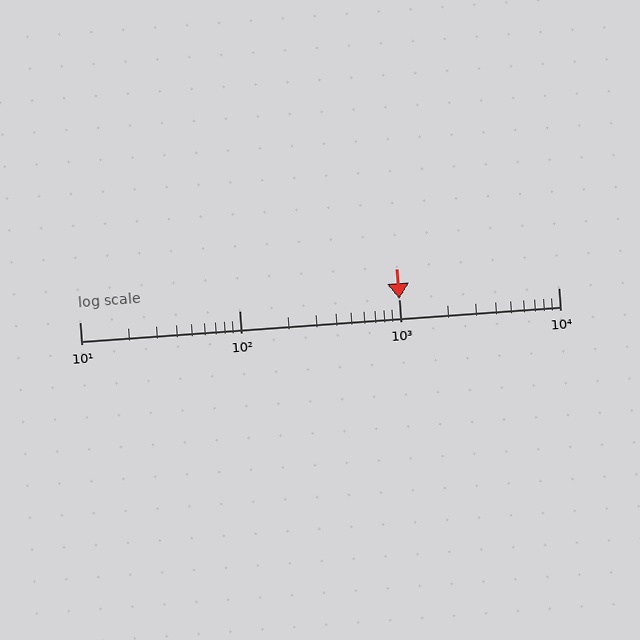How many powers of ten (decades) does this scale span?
The scale spans 3 decades, from 10 to 10000.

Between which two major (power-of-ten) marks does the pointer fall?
The pointer is between 1000 and 10000.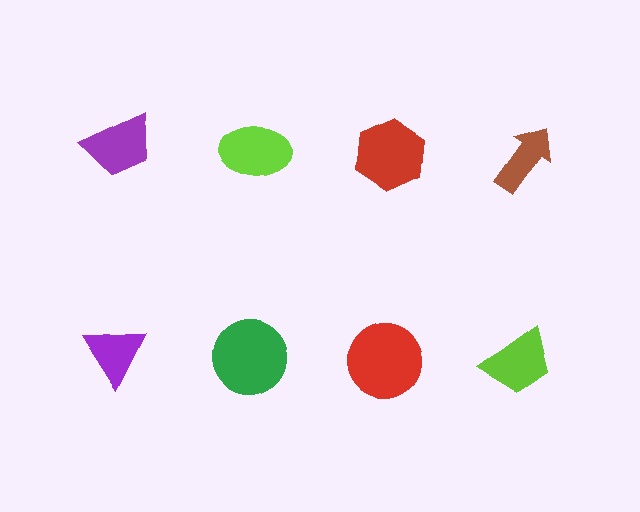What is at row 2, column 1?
A purple triangle.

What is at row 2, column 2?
A green circle.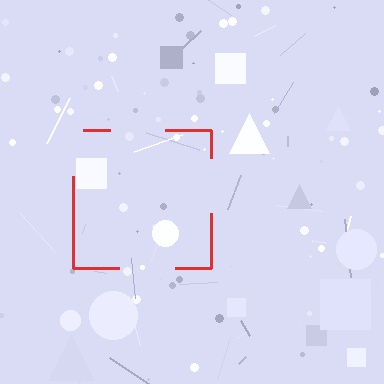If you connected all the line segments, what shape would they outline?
They would outline a square.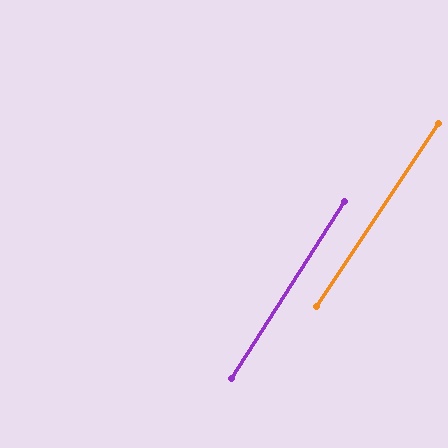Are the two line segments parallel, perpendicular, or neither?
Parallel — their directions differ by only 1.3°.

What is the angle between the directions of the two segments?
Approximately 1 degree.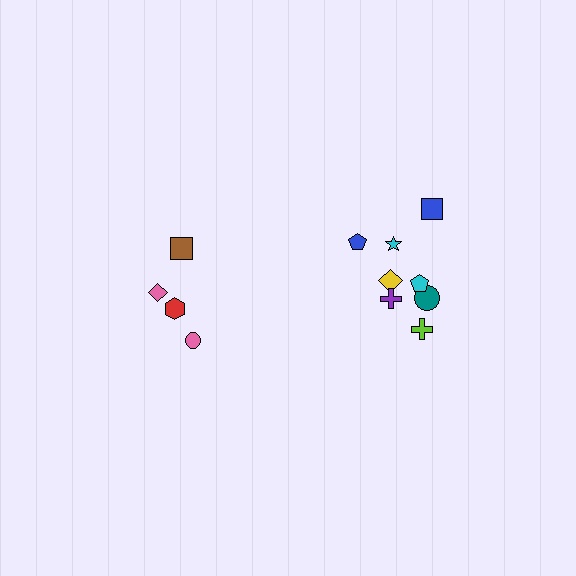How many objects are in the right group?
There are 8 objects.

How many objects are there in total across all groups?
There are 12 objects.